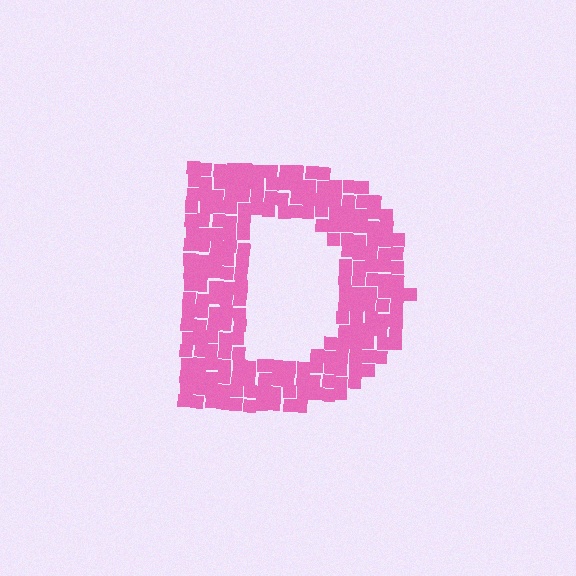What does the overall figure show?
The overall figure shows the letter D.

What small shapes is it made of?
It is made of small squares.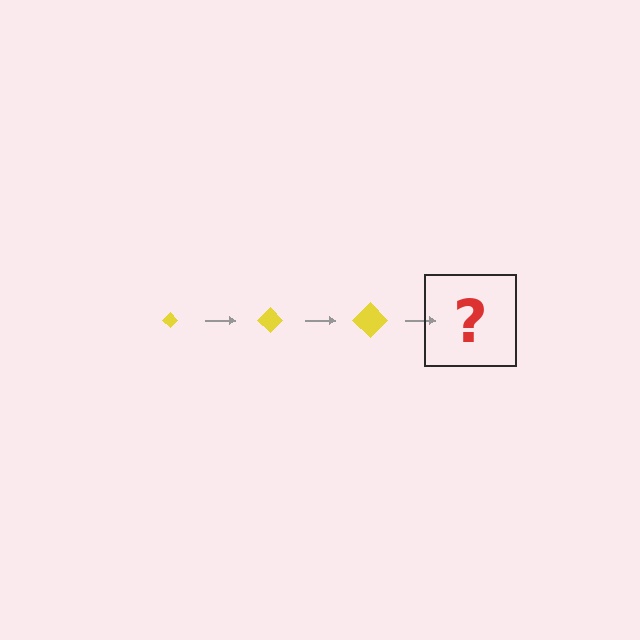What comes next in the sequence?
The next element should be a yellow diamond, larger than the previous one.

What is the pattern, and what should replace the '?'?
The pattern is that the diamond gets progressively larger each step. The '?' should be a yellow diamond, larger than the previous one.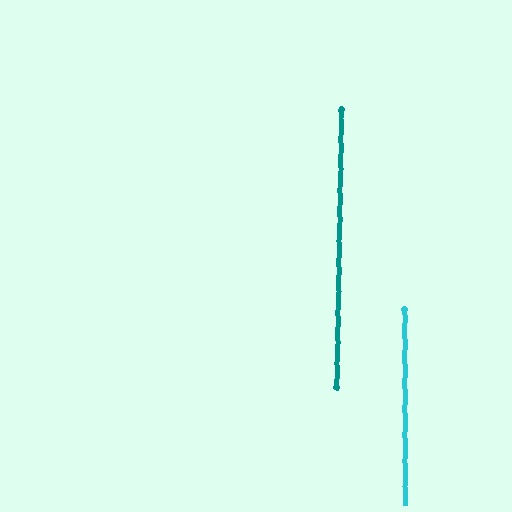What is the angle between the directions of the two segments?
Approximately 1 degree.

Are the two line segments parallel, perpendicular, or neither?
Parallel — their directions differ by only 1.0°.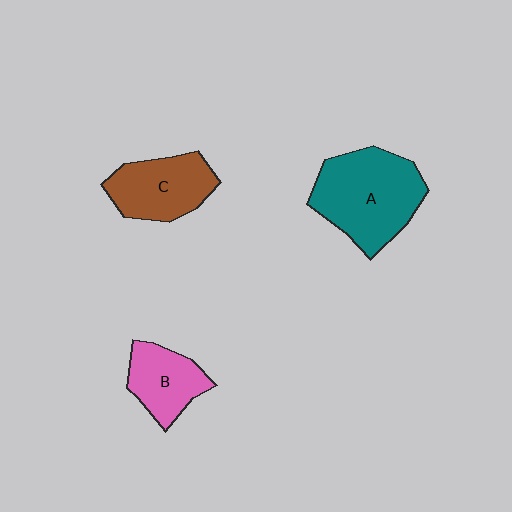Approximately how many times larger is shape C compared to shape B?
Approximately 1.2 times.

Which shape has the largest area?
Shape A (teal).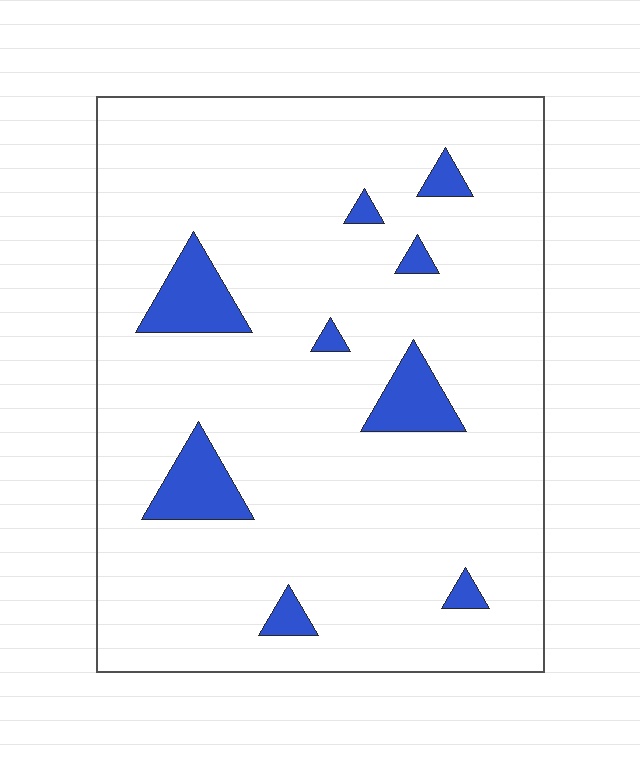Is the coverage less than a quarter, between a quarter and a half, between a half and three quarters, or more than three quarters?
Less than a quarter.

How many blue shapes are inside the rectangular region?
9.